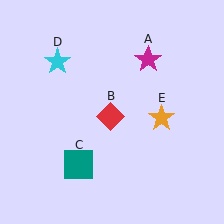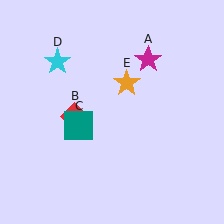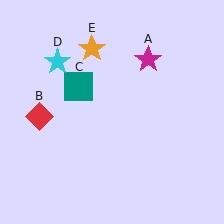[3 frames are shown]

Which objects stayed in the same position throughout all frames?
Magenta star (object A) and cyan star (object D) remained stationary.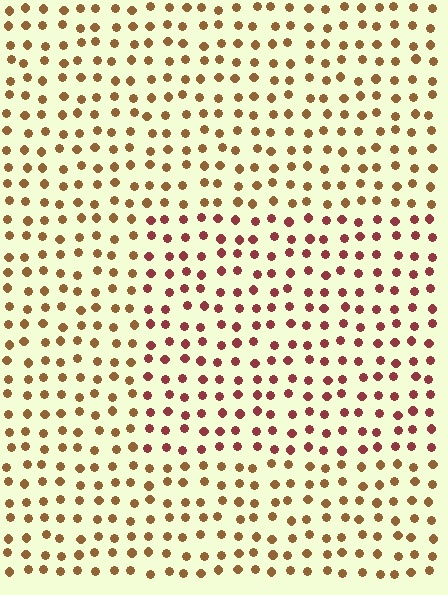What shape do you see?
I see a rectangle.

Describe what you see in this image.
The image is filled with small brown elements in a uniform arrangement. A rectangle-shaped region is visible where the elements are tinted to a slightly different hue, forming a subtle color boundary.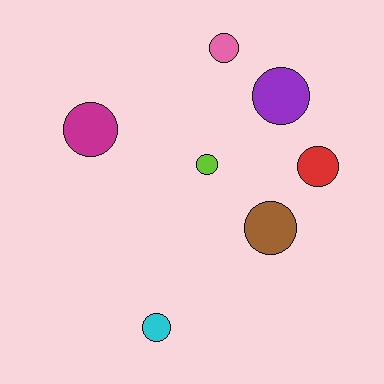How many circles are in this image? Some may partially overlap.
There are 7 circles.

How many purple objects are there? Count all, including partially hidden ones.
There is 1 purple object.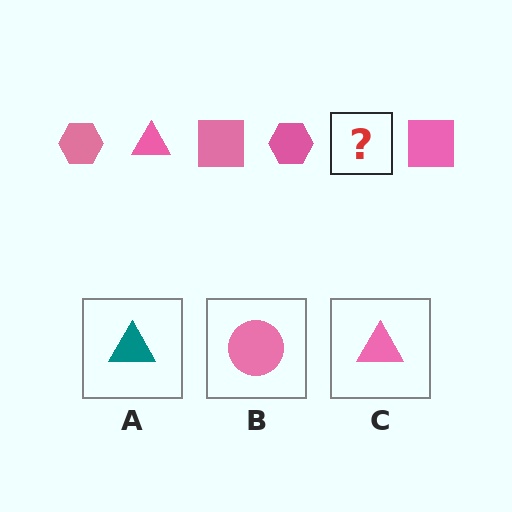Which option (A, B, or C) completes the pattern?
C.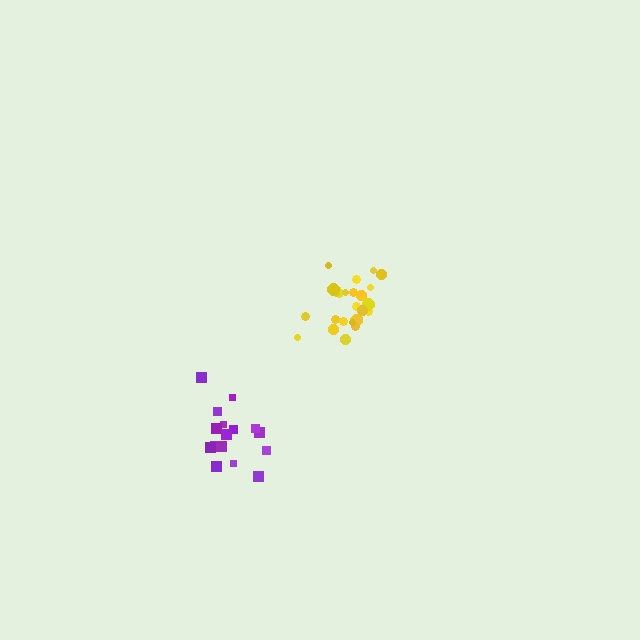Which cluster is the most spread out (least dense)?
Purple.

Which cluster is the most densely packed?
Yellow.